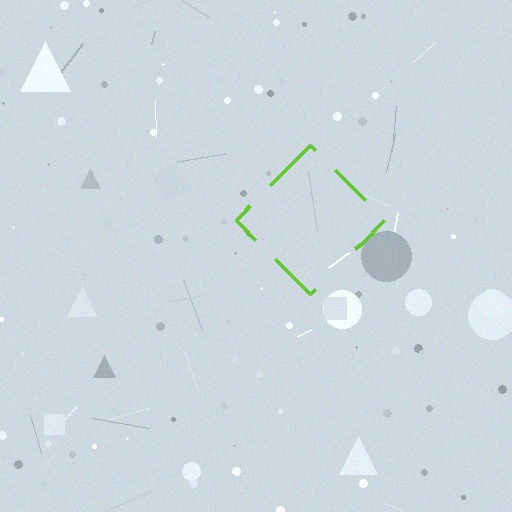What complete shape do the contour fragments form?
The contour fragments form a diamond.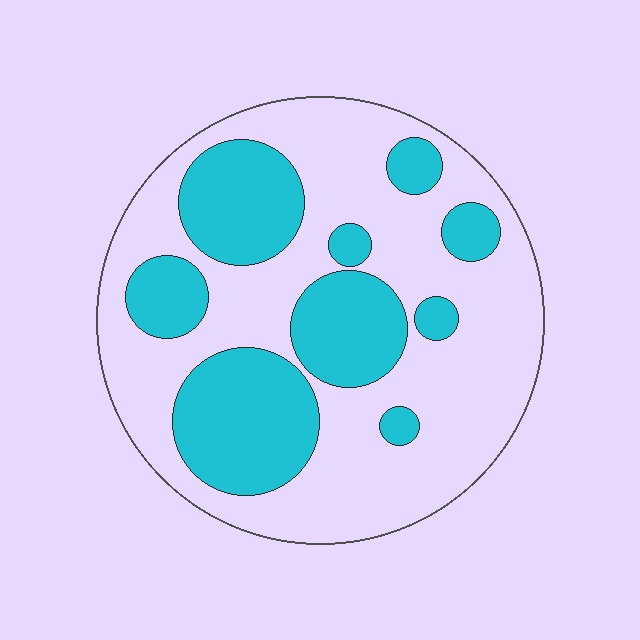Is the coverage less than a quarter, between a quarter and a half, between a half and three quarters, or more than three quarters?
Between a quarter and a half.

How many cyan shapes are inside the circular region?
9.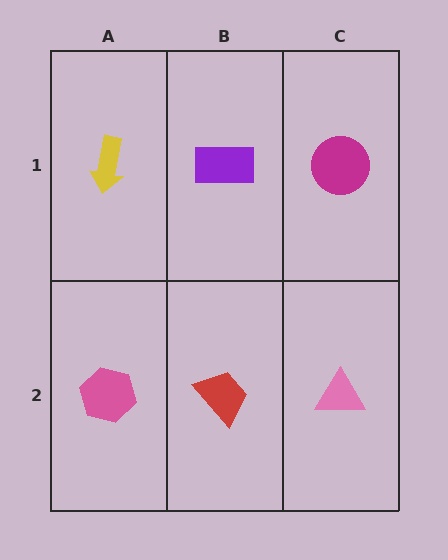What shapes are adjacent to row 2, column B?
A purple rectangle (row 1, column B), a pink hexagon (row 2, column A), a pink triangle (row 2, column C).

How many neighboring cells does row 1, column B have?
3.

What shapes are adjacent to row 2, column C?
A magenta circle (row 1, column C), a red trapezoid (row 2, column B).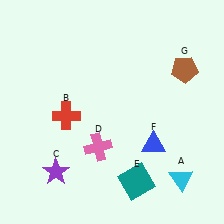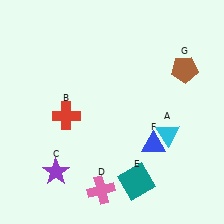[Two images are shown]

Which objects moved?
The objects that moved are: the cyan triangle (A), the pink cross (D).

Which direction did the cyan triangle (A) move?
The cyan triangle (A) moved up.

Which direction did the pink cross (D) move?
The pink cross (D) moved down.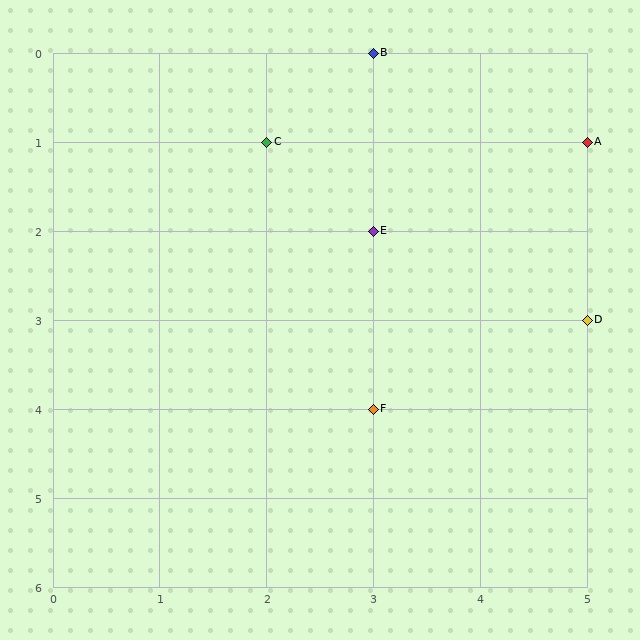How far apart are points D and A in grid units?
Points D and A are 2 rows apart.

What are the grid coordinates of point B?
Point B is at grid coordinates (3, 0).